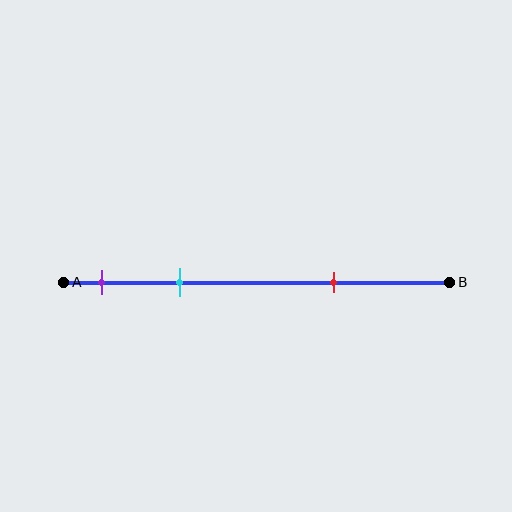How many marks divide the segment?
There are 3 marks dividing the segment.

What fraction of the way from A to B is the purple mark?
The purple mark is approximately 10% (0.1) of the way from A to B.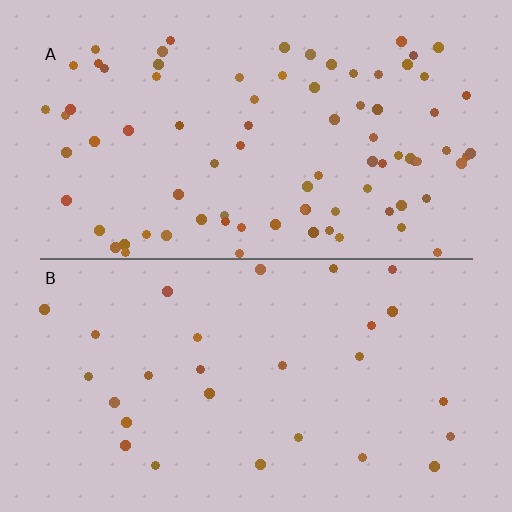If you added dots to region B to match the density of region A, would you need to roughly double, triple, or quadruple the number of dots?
Approximately triple.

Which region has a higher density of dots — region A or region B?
A (the top).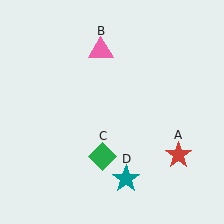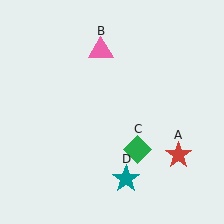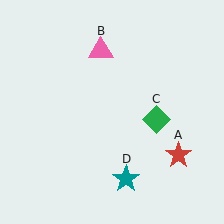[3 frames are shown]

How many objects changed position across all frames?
1 object changed position: green diamond (object C).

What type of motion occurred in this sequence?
The green diamond (object C) rotated counterclockwise around the center of the scene.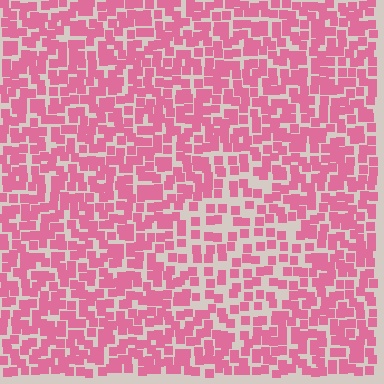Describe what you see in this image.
The image contains small pink elements arranged at two different densities. A diamond-shaped region is visible where the elements are less densely packed than the surrounding area.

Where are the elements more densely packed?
The elements are more densely packed outside the diamond boundary.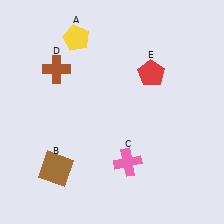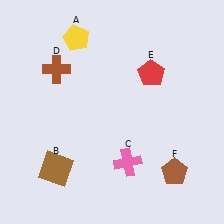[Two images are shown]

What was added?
A brown pentagon (F) was added in Image 2.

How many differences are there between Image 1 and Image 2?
There is 1 difference between the two images.